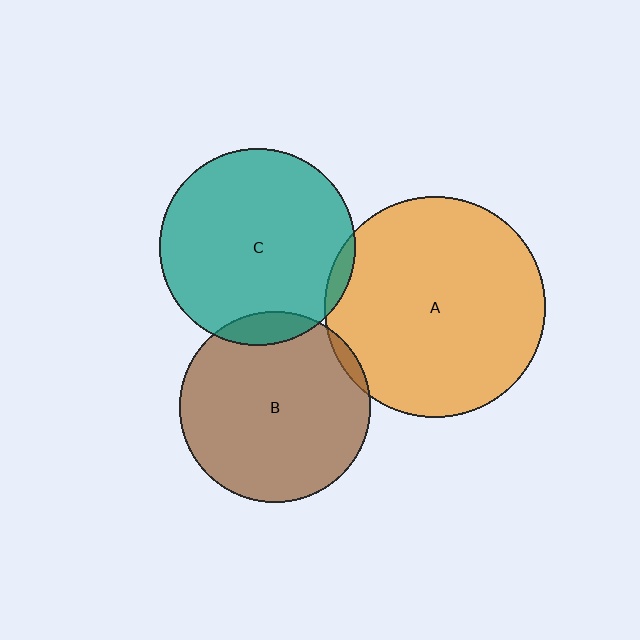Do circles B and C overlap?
Yes.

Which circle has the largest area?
Circle A (orange).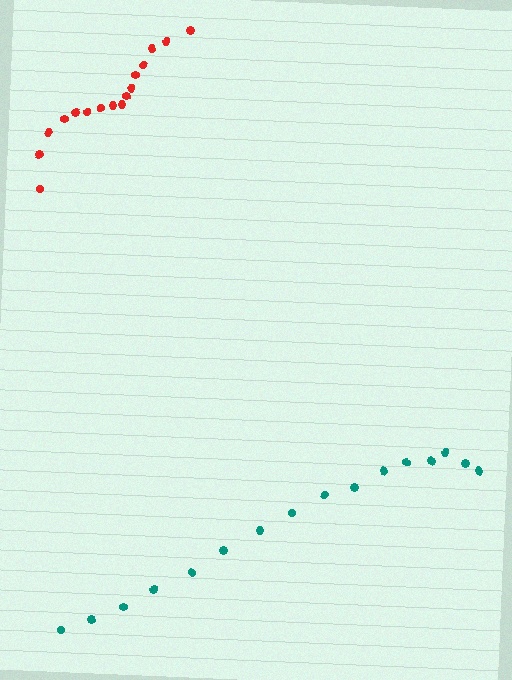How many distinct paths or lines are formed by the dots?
There are 2 distinct paths.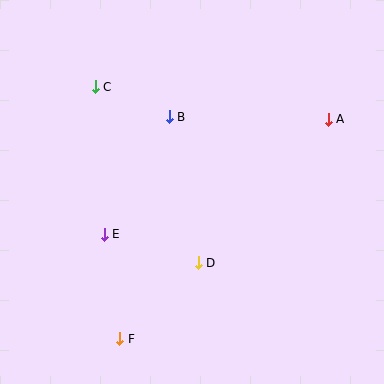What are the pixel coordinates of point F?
Point F is at (120, 339).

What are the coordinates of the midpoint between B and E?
The midpoint between B and E is at (137, 175).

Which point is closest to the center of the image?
Point D at (198, 263) is closest to the center.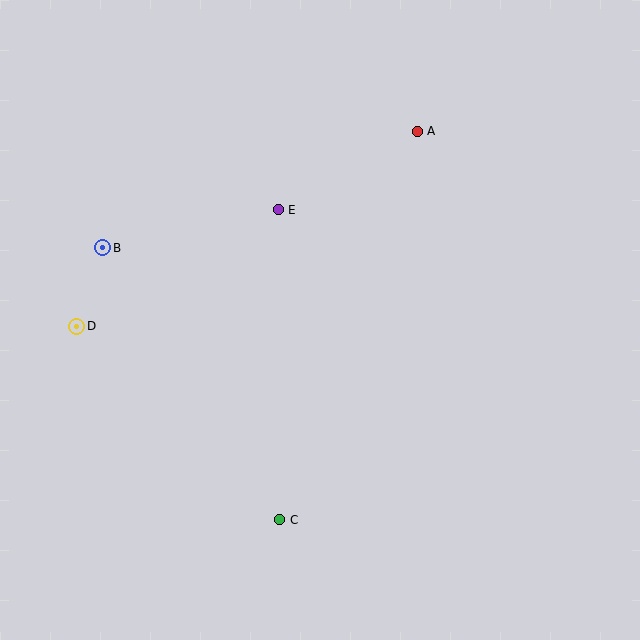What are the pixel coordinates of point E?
Point E is at (278, 210).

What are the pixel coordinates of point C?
Point C is at (280, 520).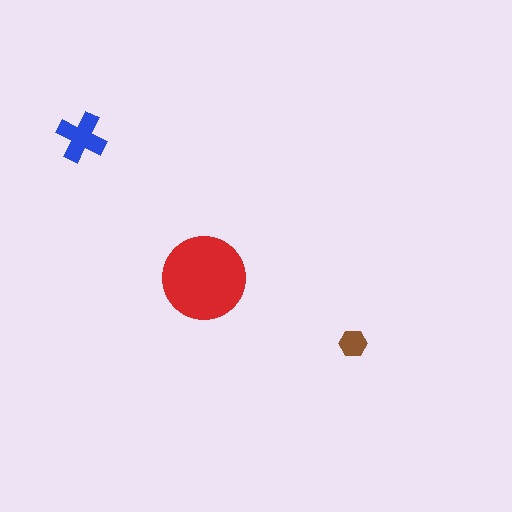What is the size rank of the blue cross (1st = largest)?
2nd.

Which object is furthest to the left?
The blue cross is leftmost.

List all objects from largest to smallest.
The red circle, the blue cross, the brown hexagon.